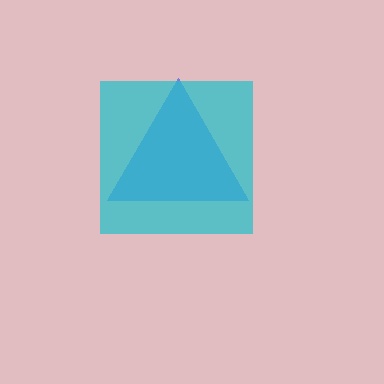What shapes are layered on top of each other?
The layered shapes are: a blue triangle, a cyan square.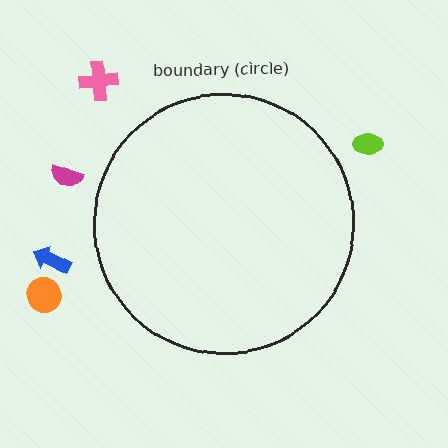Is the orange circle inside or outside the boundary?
Outside.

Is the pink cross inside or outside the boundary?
Outside.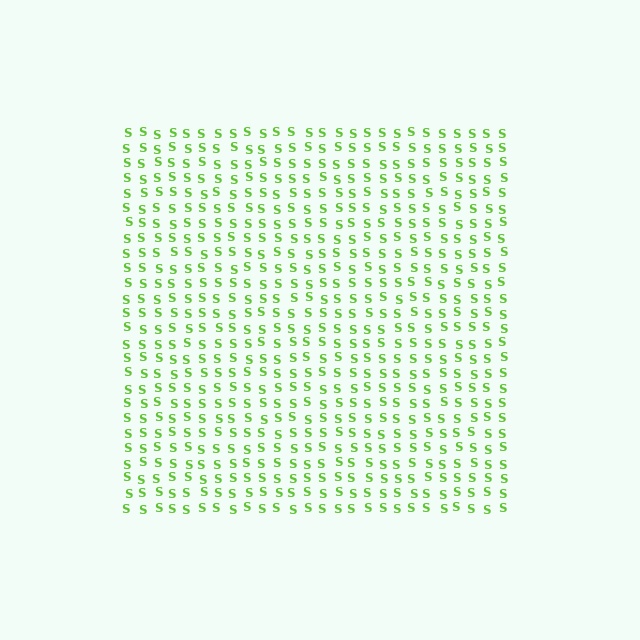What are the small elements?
The small elements are letter S's.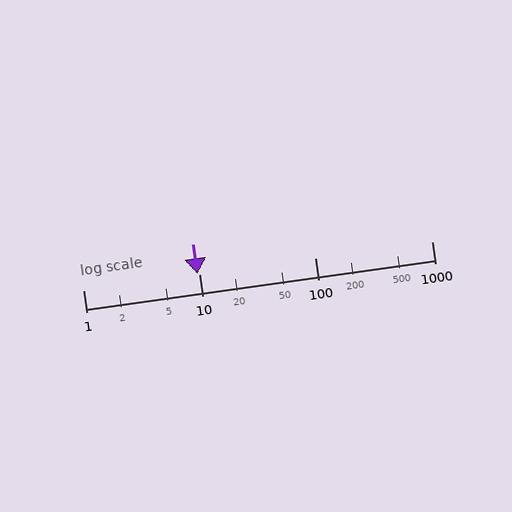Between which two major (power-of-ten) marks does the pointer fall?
The pointer is between 1 and 10.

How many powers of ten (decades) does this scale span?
The scale spans 3 decades, from 1 to 1000.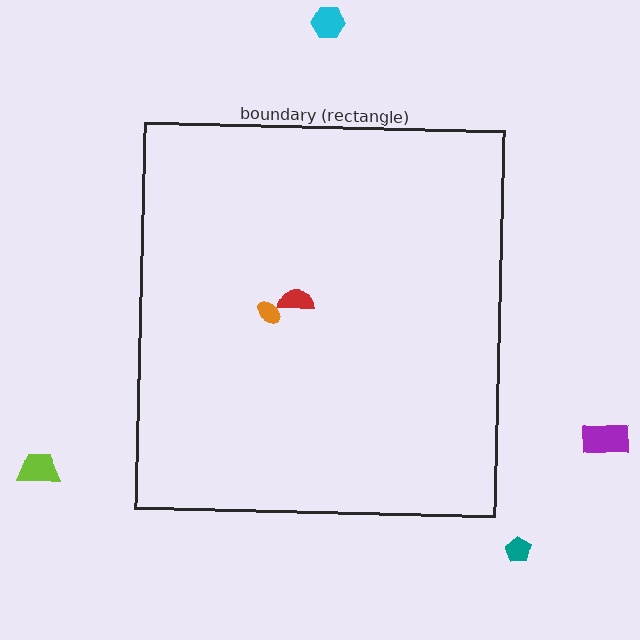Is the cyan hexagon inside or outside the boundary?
Outside.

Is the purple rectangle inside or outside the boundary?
Outside.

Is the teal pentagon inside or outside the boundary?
Outside.